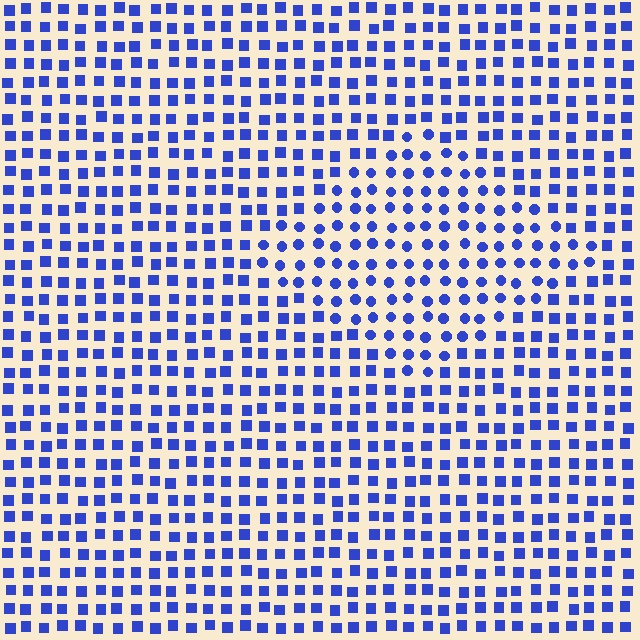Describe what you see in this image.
The image is filled with small blue elements arranged in a uniform grid. A diamond-shaped region contains circles, while the surrounding area contains squares. The boundary is defined purely by the change in element shape.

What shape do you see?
I see a diamond.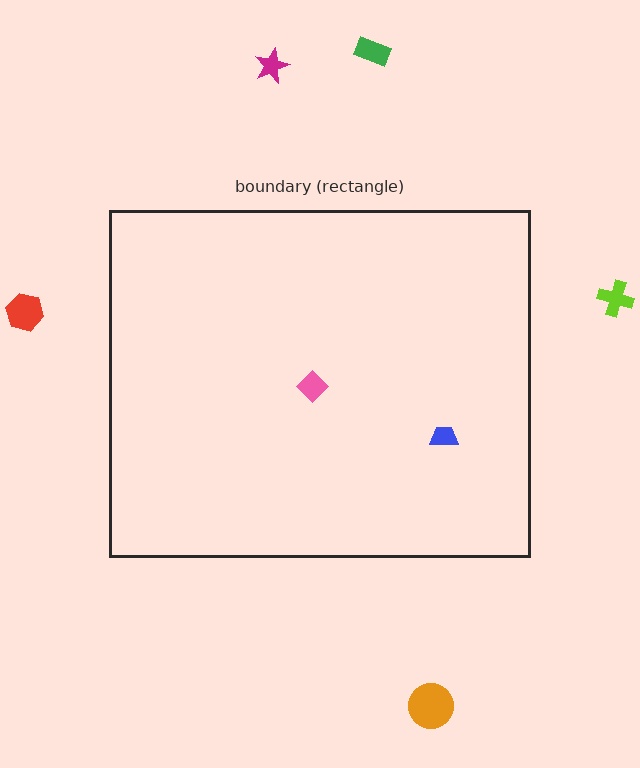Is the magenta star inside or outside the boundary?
Outside.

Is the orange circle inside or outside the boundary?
Outside.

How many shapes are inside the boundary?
2 inside, 5 outside.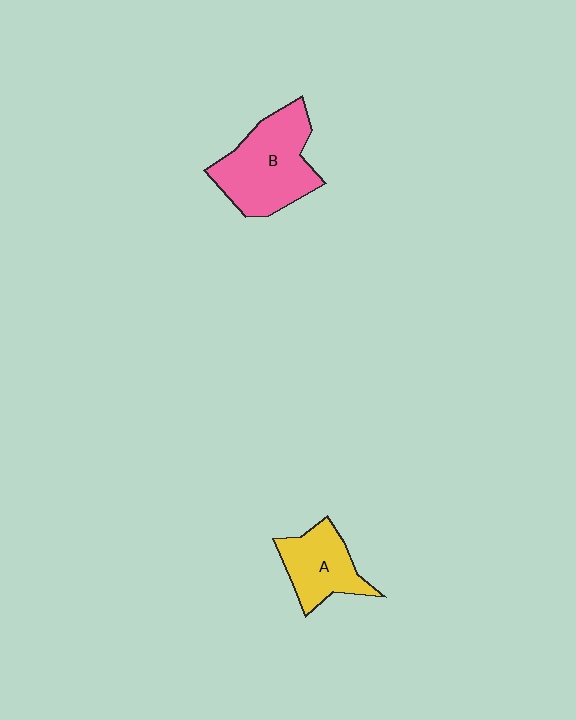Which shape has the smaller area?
Shape A (yellow).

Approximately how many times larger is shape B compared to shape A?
Approximately 1.6 times.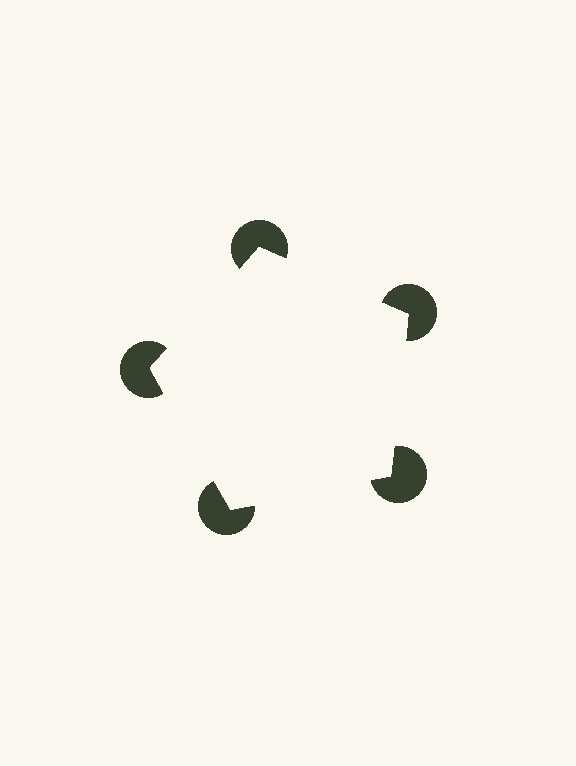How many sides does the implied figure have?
5 sides.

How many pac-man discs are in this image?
There are 5 — one at each vertex of the illusory pentagon.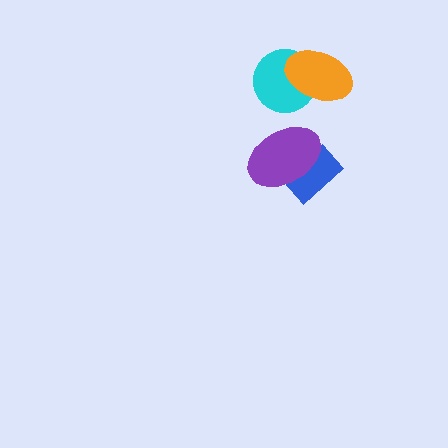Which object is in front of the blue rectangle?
The purple ellipse is in front of the blue rectangle.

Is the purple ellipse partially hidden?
No, no other shape covers it.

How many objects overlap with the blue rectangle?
1 object overlaps with the blue rectangle.